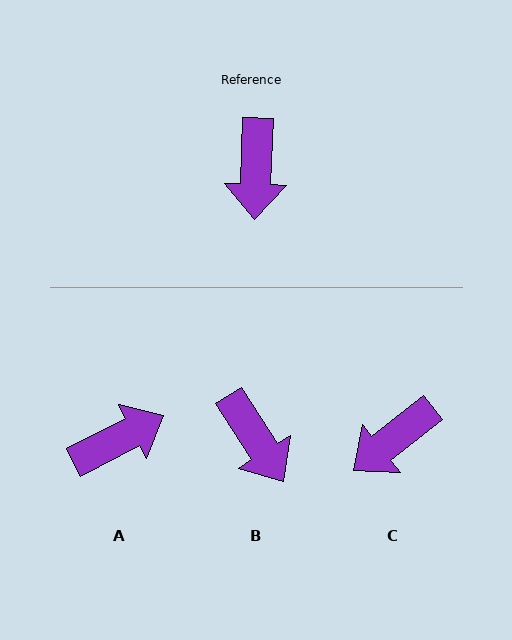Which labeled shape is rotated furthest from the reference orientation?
A, about 120 degrees away.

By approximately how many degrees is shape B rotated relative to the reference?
Approximately 34 degrees counter-clockwise.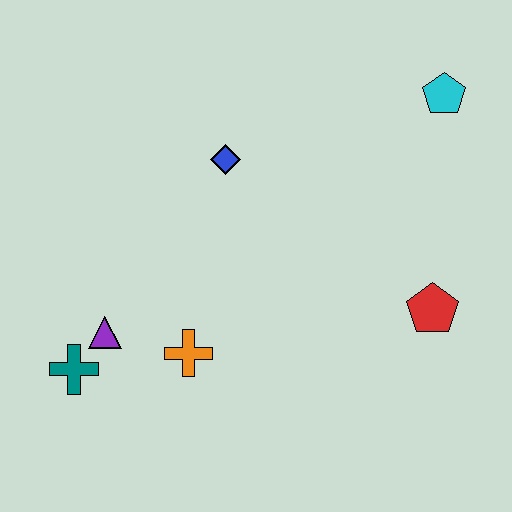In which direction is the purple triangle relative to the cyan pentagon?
The purple triangle is to the left of the cyan pentagon.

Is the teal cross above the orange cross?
No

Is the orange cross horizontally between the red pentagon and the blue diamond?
No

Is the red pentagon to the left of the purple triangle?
No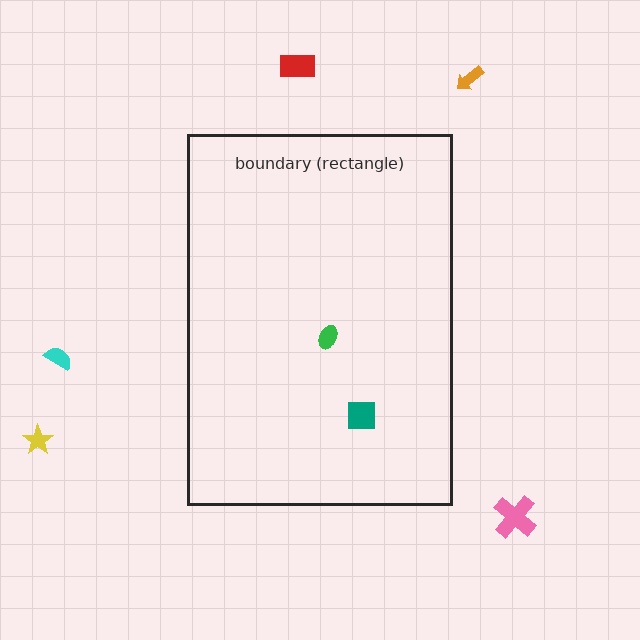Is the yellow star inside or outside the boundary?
Outside.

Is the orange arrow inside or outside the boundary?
Outside.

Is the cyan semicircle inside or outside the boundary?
Outside.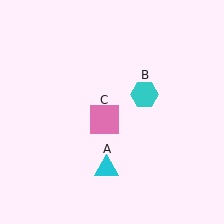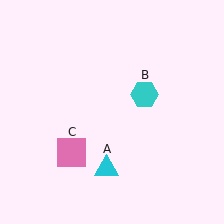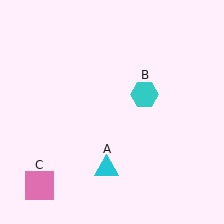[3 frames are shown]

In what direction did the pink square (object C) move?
The pink square (object C) moved down and to the left.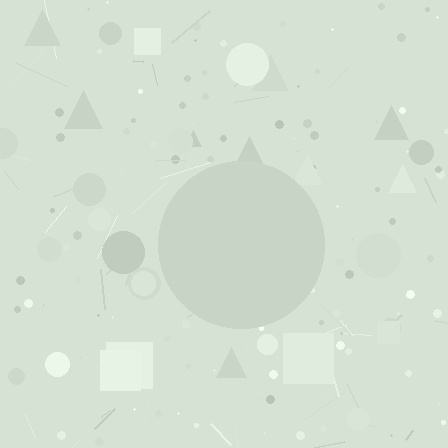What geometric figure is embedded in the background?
A circle is embedded in the background.